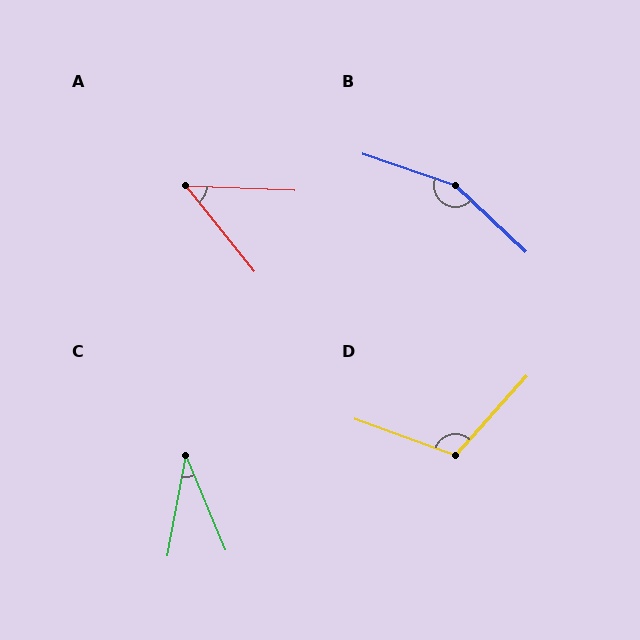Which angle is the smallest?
C, at approximately 33 degrees.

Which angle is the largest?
B, at approximately 155 degrees.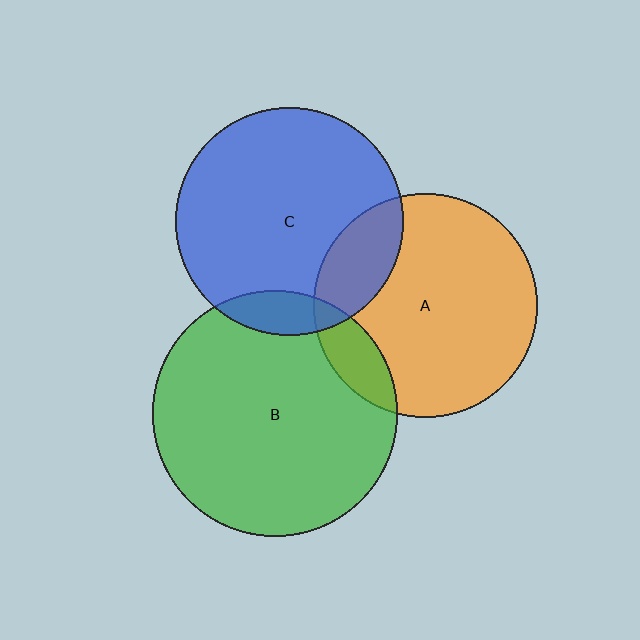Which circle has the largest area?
Circle B (green).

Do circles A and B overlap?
Yes.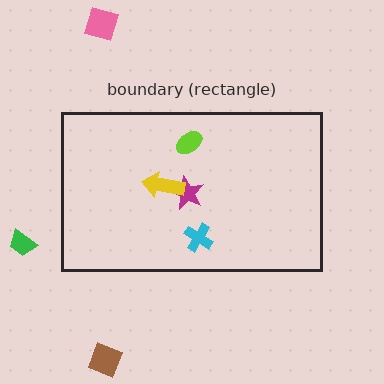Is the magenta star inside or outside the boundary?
Inside.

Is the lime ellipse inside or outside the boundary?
Inside.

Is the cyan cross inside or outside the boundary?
Inside.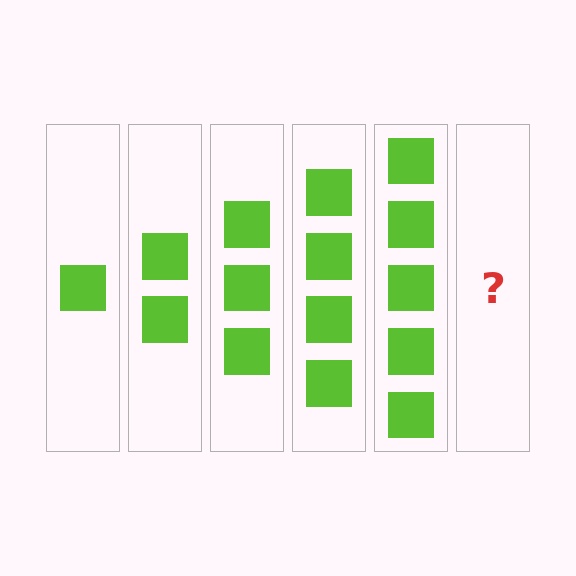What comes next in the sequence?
The next element should be 6 squares.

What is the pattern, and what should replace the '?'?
The pattern is that each step adds one more square. The '?' should be 6 squares.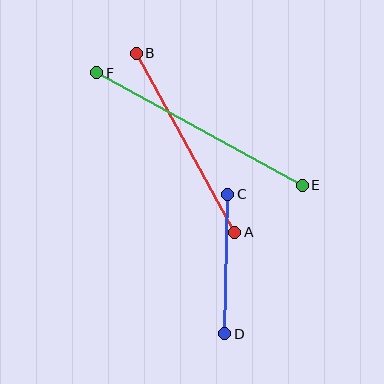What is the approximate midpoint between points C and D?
The midpoint is at approximately (226, 264) pixels.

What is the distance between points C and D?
The distance is approximately 139 pixels.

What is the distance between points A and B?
The distance is approximately 204 pixels.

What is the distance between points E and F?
The distance is approximately 234 pixels.